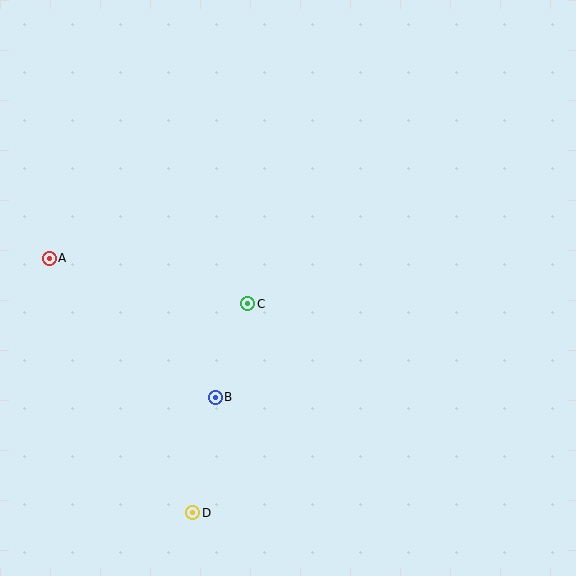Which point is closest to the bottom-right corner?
Point D is closest to the bottom-right corner.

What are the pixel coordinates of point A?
Point A is at (49, 258).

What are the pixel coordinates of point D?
Point D is at (193, 513).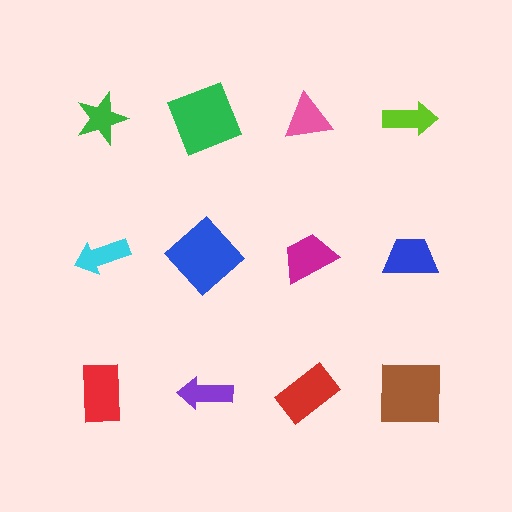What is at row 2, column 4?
A blue trapezoid.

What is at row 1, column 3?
A pink triangle.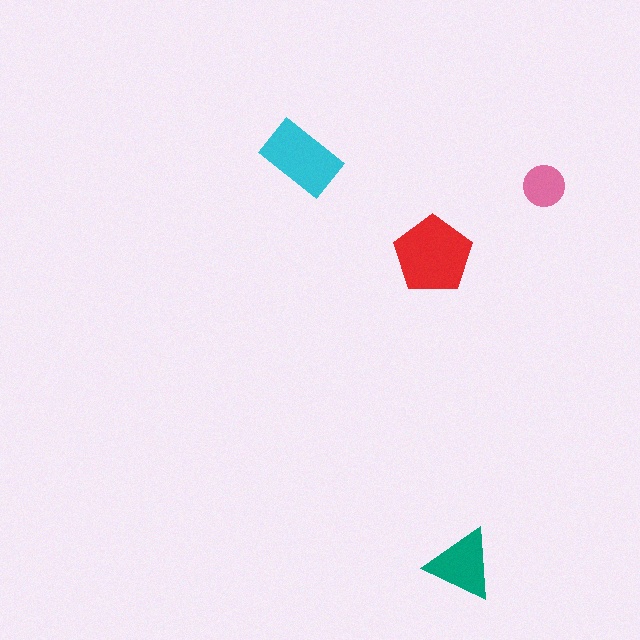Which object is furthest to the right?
The pink circle is rightmost.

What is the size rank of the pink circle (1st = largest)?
4th.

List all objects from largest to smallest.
The red pentagon, the cyan rectangle, the teal triangle, the pink circle.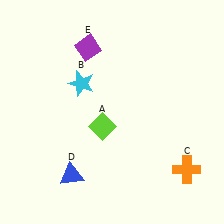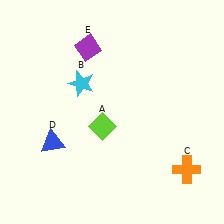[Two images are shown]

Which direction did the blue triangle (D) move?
The blue triangle (D) moved up.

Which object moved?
The blue triangle (D) moved up.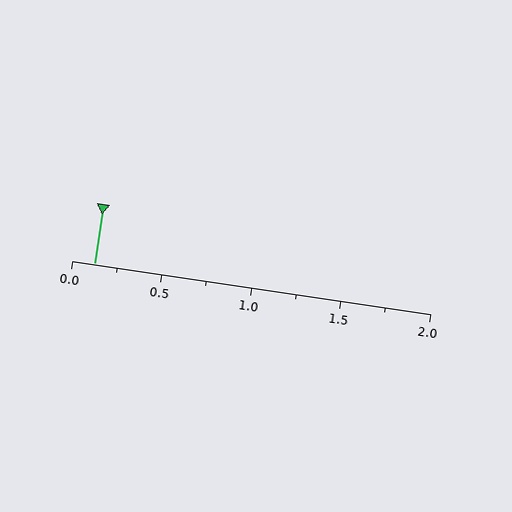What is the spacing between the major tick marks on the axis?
The major ticks are spaced 0.5 apart.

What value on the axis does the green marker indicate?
The marker indicates approximately 0.12.